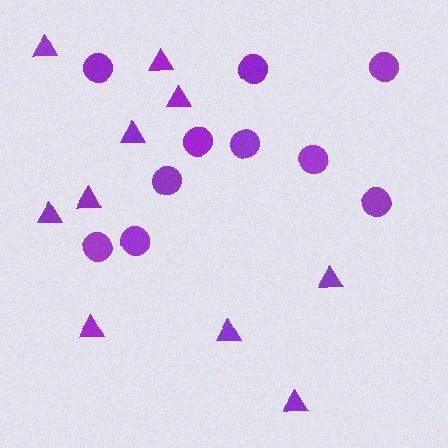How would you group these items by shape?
There are 2 groups: one group of triangles (10) and one group of circles (10).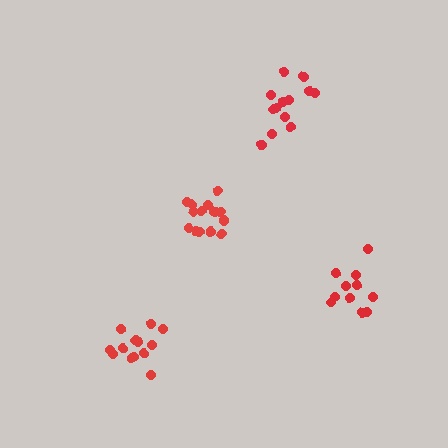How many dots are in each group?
Group 1: 13 dots, Group 2: 15 dots, Group 3: 11 dots, Group 4: 14 dots (53 total).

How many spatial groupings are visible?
There are 4 spatial groupings.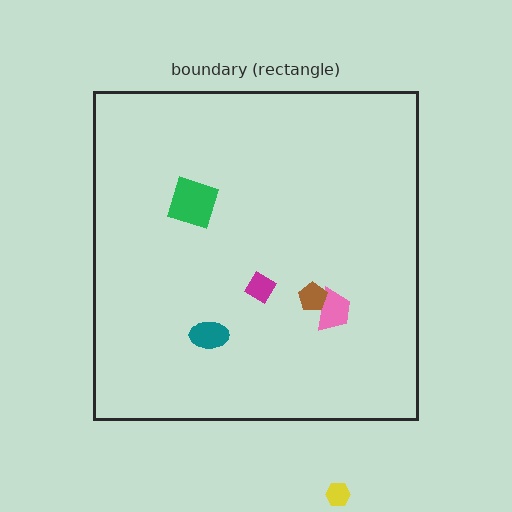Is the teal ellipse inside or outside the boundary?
Inside.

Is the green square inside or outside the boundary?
Inside.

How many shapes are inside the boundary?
5 inside, 1 outside.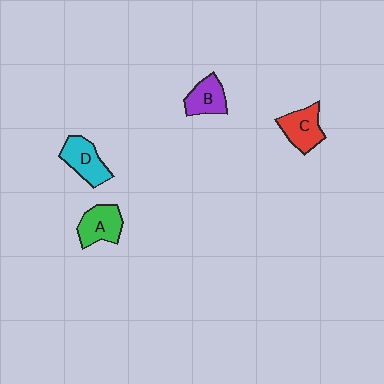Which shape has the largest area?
Shape D (cyan).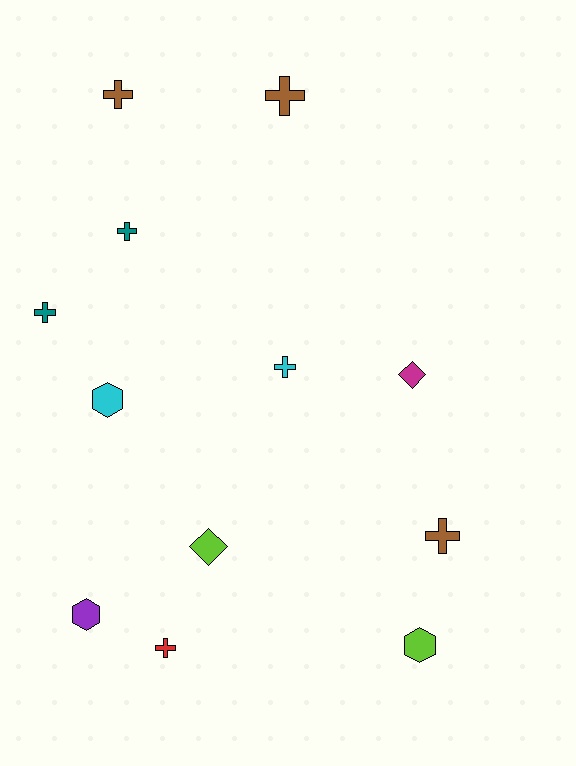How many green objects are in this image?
There are no green objects.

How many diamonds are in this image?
There are 2 diamonds.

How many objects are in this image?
There are 12 objects.